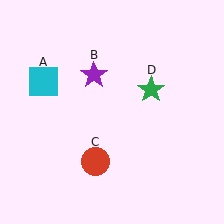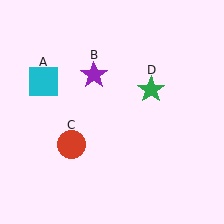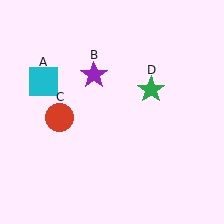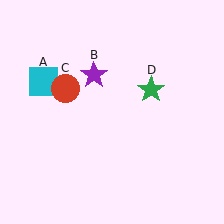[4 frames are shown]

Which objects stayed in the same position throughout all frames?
Cyan square (object A) and purple star (object B) and green star (object D) remained stationary.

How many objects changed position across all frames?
1 object changed position: red circle (object C).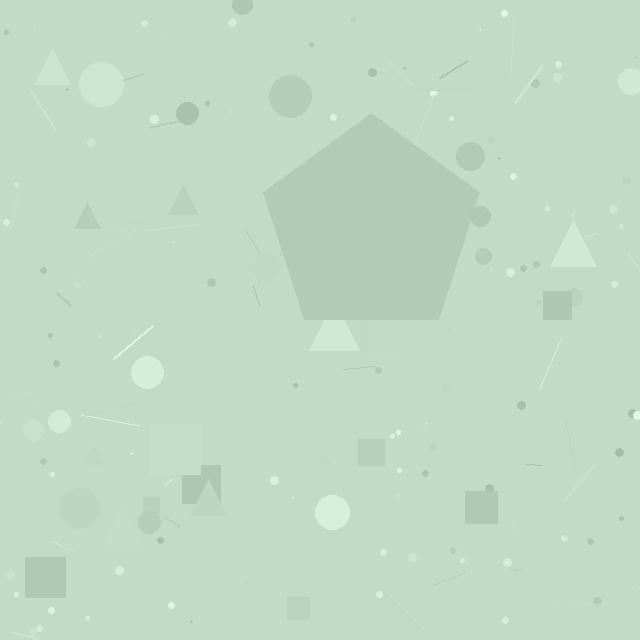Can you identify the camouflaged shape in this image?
The camouflaged shape is a pentagon.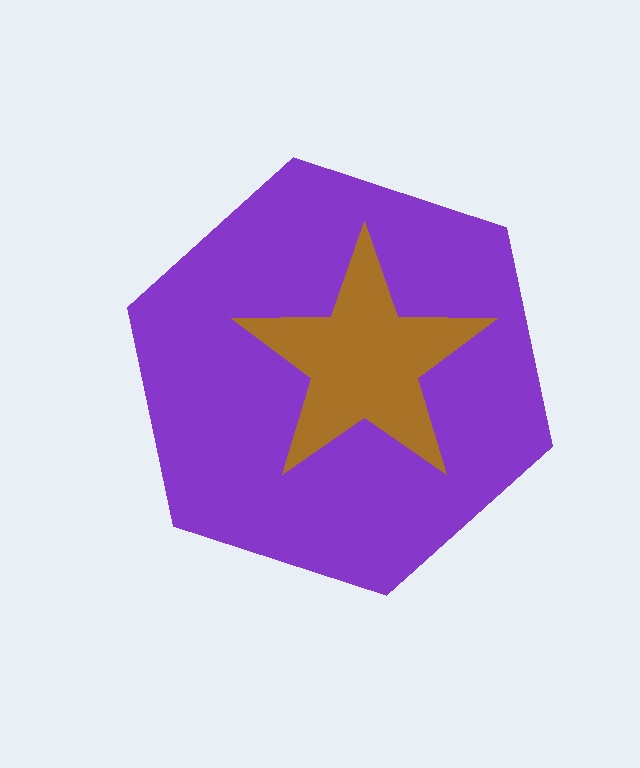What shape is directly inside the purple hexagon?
The brown star.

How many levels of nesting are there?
2.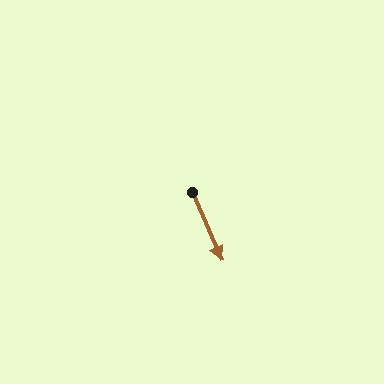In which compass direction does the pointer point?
Southeast.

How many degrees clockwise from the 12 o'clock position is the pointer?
Approximately 156 degrees.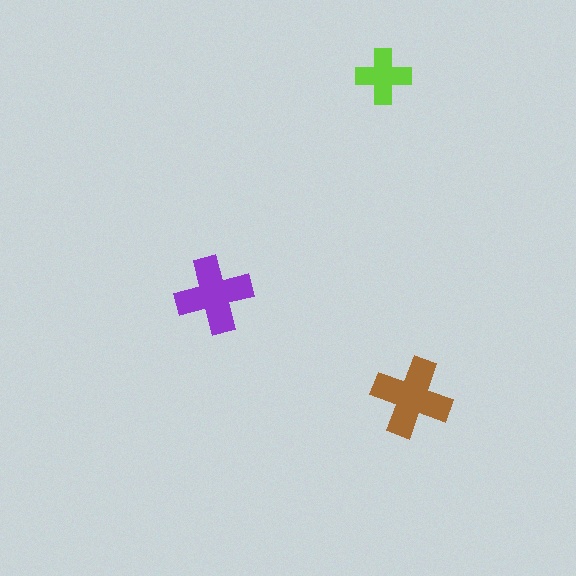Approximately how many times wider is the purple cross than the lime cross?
About 1.5 times wider.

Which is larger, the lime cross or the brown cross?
The brown one.